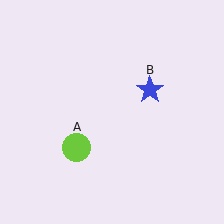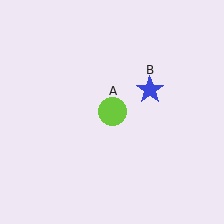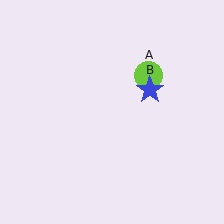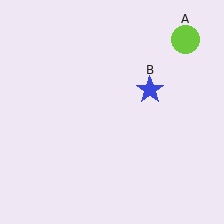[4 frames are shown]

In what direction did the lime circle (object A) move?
The lime circle (object A) moved up and to the right.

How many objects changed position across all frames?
1 object changed position: lime circle (object A).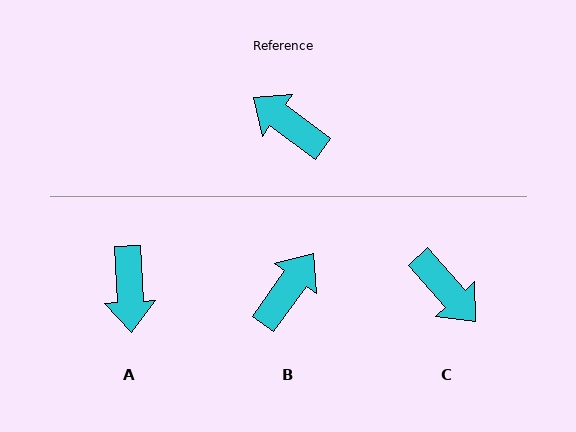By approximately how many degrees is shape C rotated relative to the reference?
Approximately 168 degrees counter-clockwise.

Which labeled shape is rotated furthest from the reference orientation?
C, about 168 degrees away.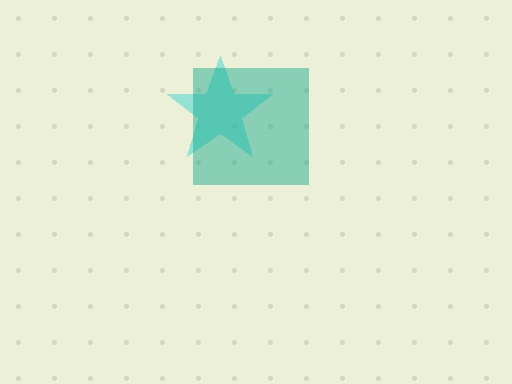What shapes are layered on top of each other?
The layered shapes are: a cyan star, a teal square.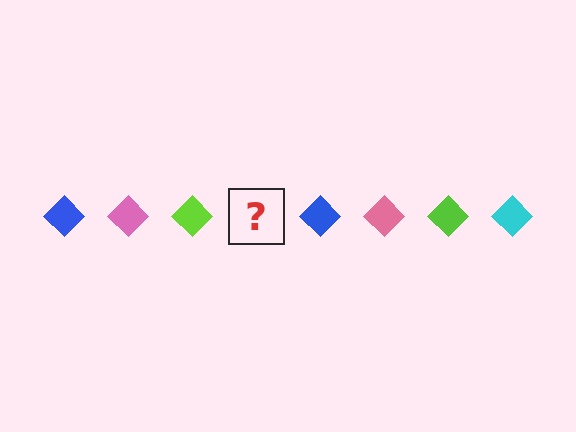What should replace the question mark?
The question mark should be replaced with a cyan diamond.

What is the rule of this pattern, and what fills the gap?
The rule is that the pattern cycles through blue, pink, lime, cyan diamonds. The gap should be filled with a cyan diamond.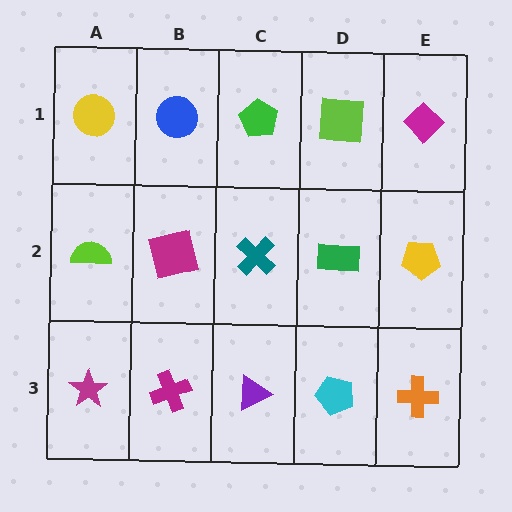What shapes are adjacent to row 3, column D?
A green rectangle (row 2, column D), a purple triangle (row 3, column C), an orange cross (row 3, column E).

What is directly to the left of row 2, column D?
A teal cross.